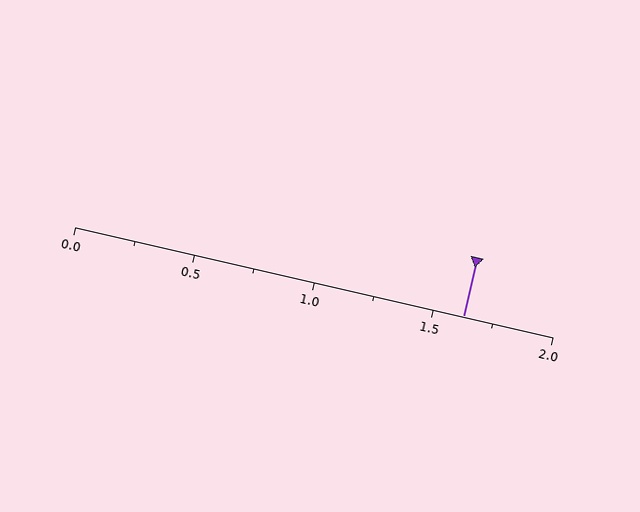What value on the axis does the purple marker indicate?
The marker indicates approximately 1.62.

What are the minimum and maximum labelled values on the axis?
The axis runs from 0.0 to 2.0.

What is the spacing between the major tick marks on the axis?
The major ticks are spaced 0.5 apart.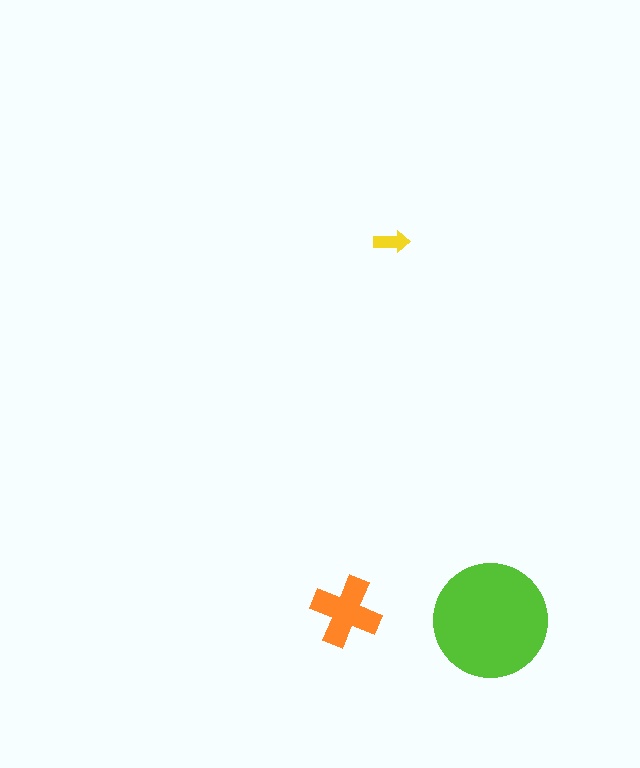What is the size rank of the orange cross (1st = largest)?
2nd.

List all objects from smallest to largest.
The yellow arrow, the orange cross, the lime circle.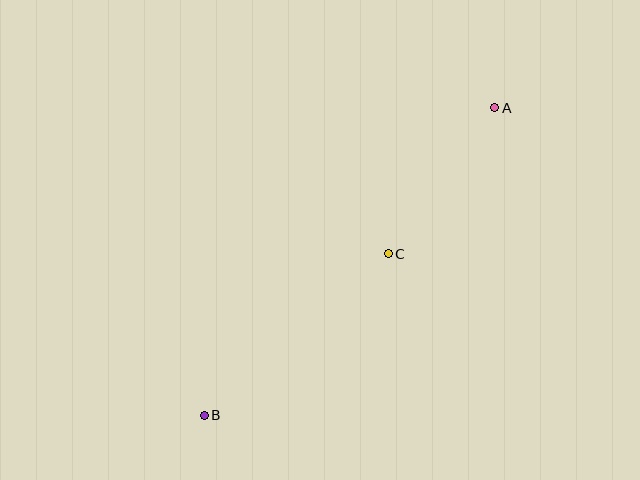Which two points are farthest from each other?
Points A and B are farthest from each other.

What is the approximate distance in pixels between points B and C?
The distance between B and C is approximately 245 pixels.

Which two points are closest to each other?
Points A and C are closest to each other.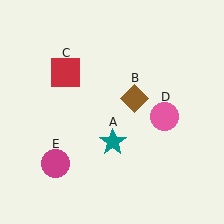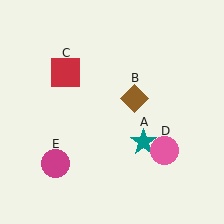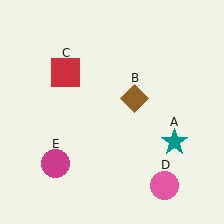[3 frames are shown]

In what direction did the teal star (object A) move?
The teal star (object A) moved right.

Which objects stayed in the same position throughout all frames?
Brown diamond (object B) and red square (object C) and magenta circle (object E) remained stationary.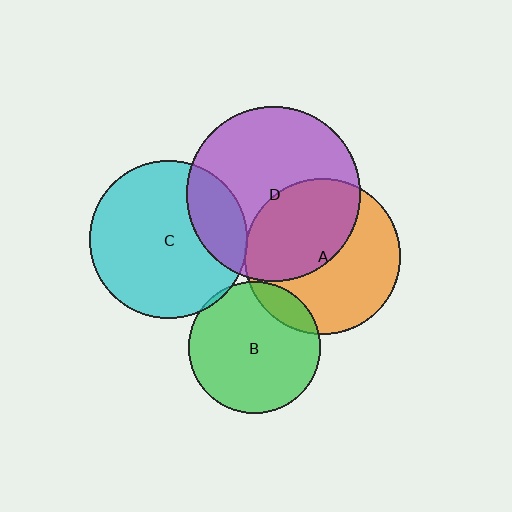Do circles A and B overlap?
Yes.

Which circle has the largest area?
Circle D (purple).